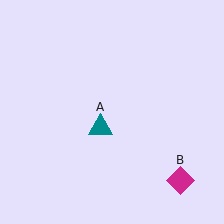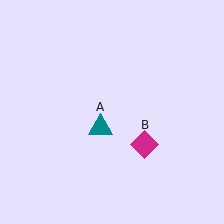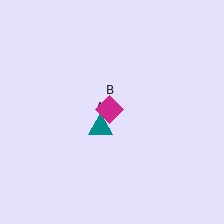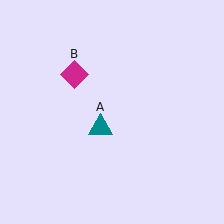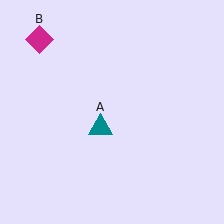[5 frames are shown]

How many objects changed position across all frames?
1 object changed position: magenta diamond (object B).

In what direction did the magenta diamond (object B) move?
The magenta diamond (object B) moved up and to the left.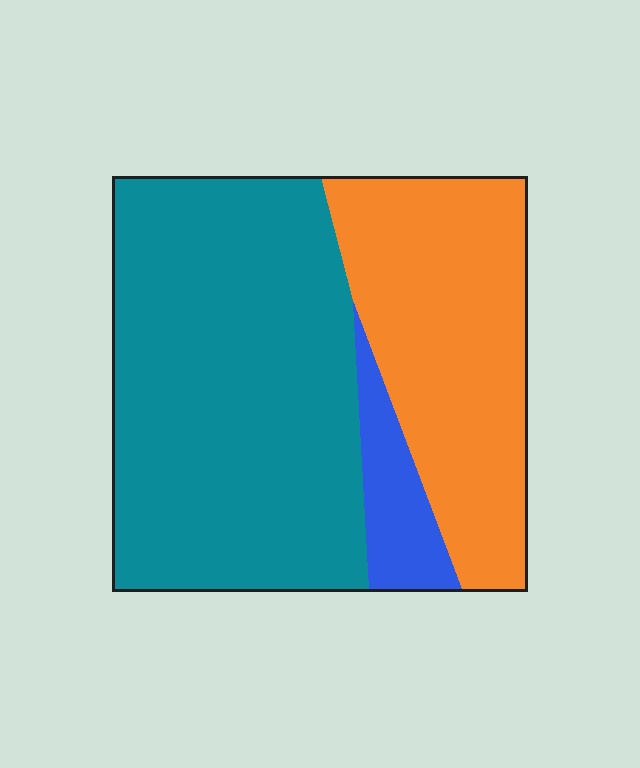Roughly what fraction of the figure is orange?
Orange covers 34% of the figure.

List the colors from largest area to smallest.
From largest to smallest: teal, orange, blue.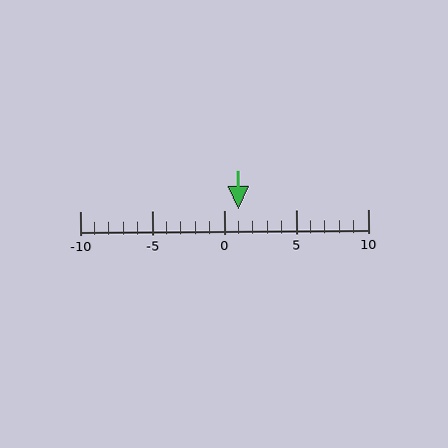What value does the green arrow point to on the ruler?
The green arrow points to approximately 1.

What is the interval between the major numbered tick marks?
The major tick marks are spaced 5 units apart.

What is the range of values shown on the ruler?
The ruler shows values from -10 to 10.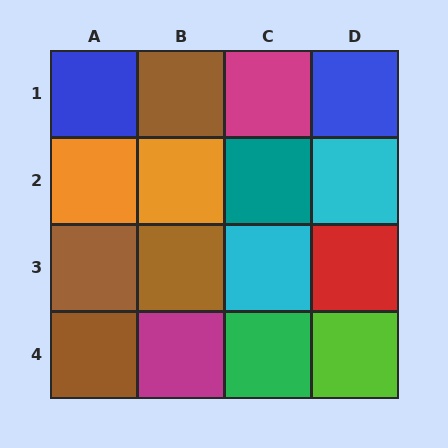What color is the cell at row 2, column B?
Orange.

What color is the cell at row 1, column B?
Brown.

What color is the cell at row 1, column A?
Blue.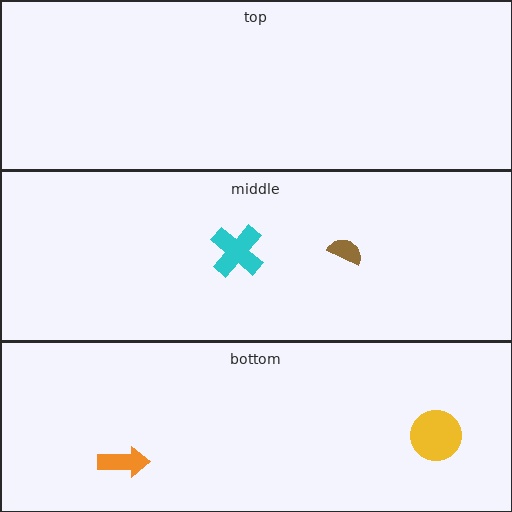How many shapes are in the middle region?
2.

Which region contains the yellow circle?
The bottom region.